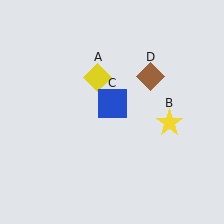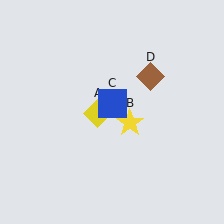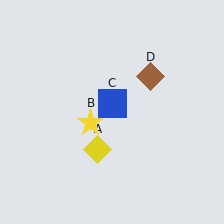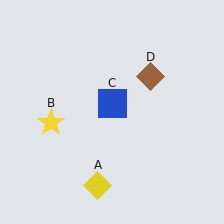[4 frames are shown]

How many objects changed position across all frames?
2 objects changed position: yellow diamond (object A), yellow star (object B).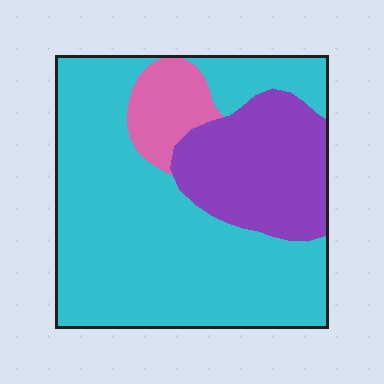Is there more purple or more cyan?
Cyan.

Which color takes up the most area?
Cyan, at roughly 65%.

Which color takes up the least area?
Pink, at roughly 10%.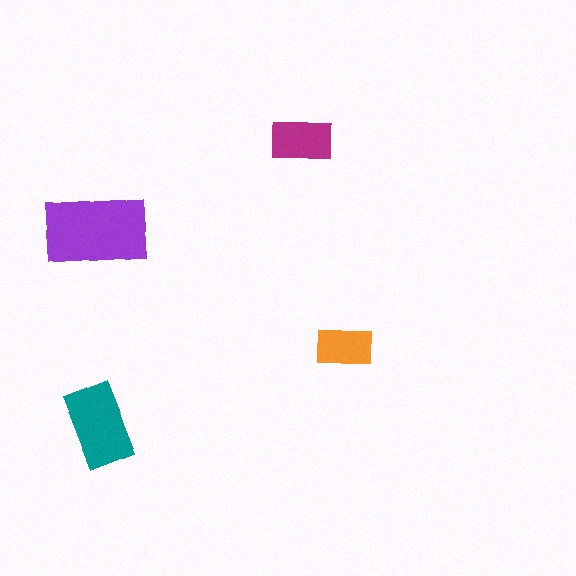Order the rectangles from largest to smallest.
the purple one, the teal one, the magenta one, the orange one.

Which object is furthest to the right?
The orange rectangle is rightmost.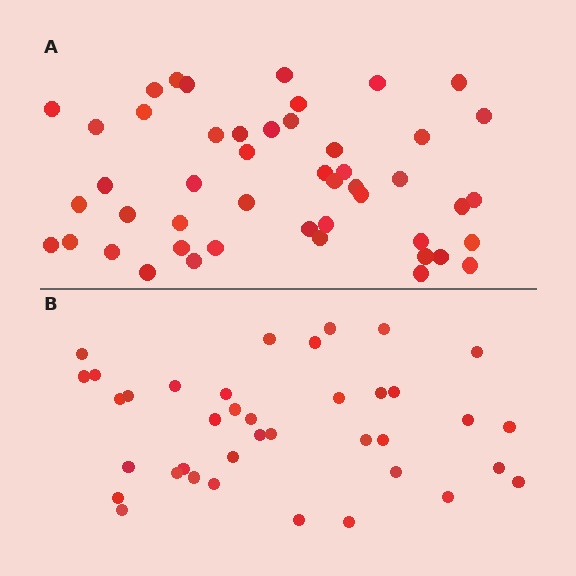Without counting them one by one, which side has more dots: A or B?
Region A (the top region) has more dots.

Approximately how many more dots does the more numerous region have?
Region A has roughly 10 or so more dots than region B.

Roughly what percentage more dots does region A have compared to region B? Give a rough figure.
About 25% more.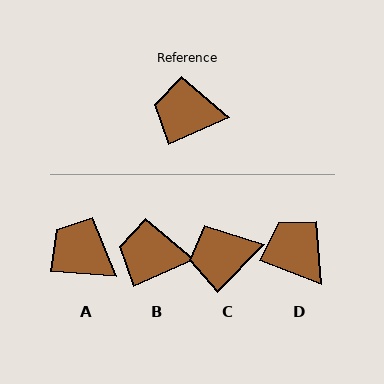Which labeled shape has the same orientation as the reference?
B.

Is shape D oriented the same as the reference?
No, it is off by about 45 degrees.